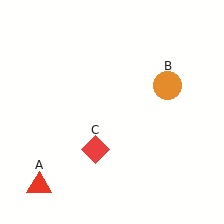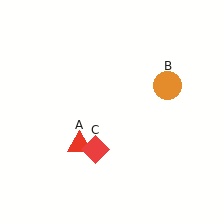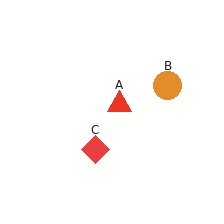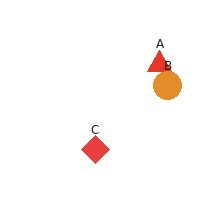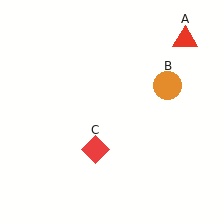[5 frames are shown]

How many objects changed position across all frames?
1 object changed position: red triangle (object A).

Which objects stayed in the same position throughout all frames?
Orange circle (object B) and red diamond (object C) remained stationary.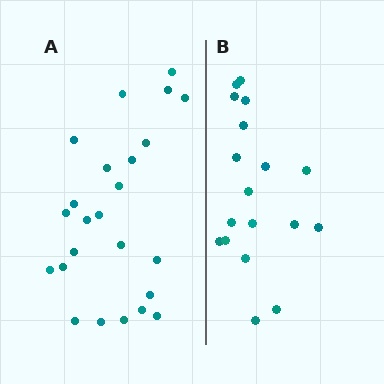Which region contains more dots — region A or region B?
Region A (the left region) has more dots.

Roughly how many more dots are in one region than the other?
Region A has about 6 more dots than region B.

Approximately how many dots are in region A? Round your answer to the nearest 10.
About 20 dots. (The exact count is 24, which rounds to 20.)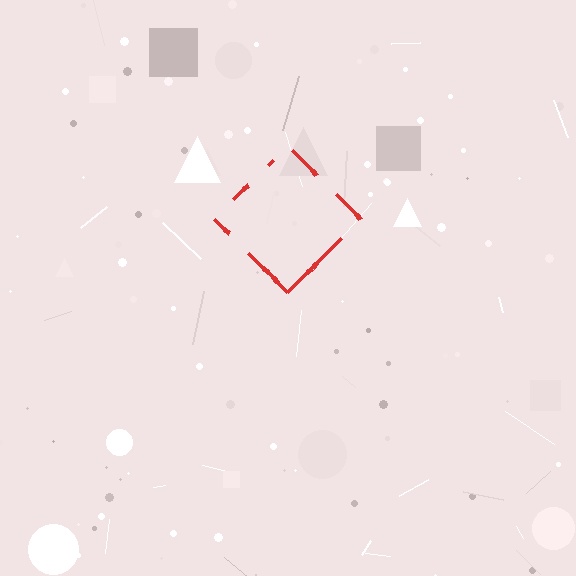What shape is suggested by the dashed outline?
The dashed outline suggests a diamond.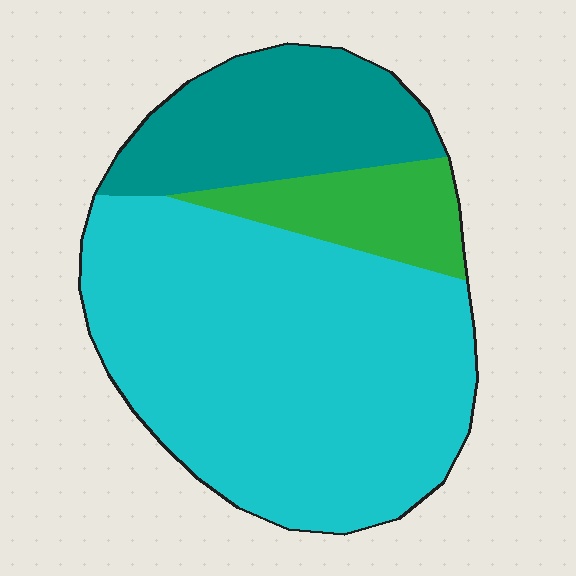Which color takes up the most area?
Cyan, at roughly 65%.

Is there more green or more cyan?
Cyan.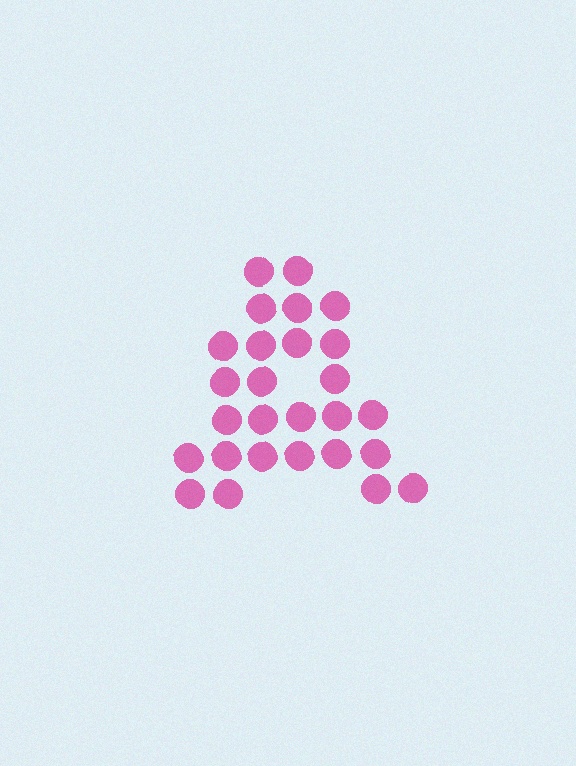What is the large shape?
The large shape is the letter A.